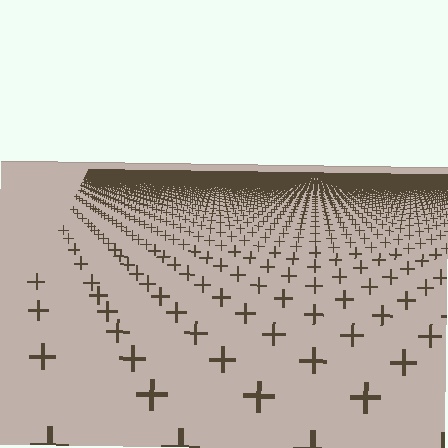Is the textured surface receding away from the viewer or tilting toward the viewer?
The surface is receding away from the viewer. Texture elements get smaller and denser toward the top.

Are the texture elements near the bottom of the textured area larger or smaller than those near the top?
Larger. Near the bottom, elements are closer to the viewer and appear at a bigger on-screen size.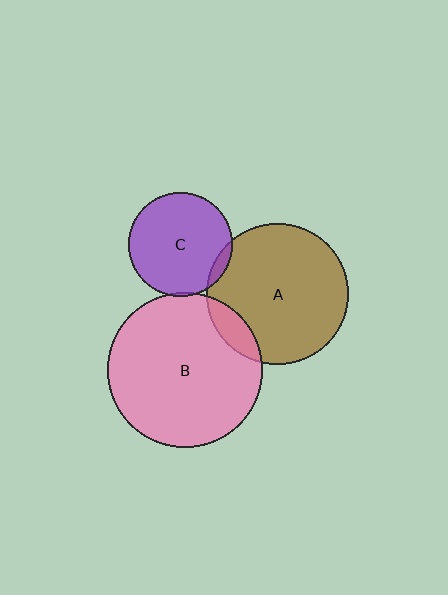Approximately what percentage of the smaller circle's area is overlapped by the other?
Approximately 5%.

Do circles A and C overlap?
Yes.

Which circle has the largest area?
Circle B (pink).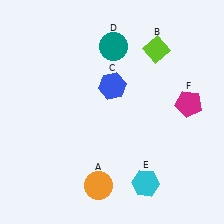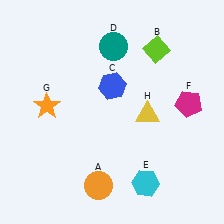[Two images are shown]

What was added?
An orange star (G), a yellow triangle (H) were added in Image 2.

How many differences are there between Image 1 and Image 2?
There are 2 differences between the two images.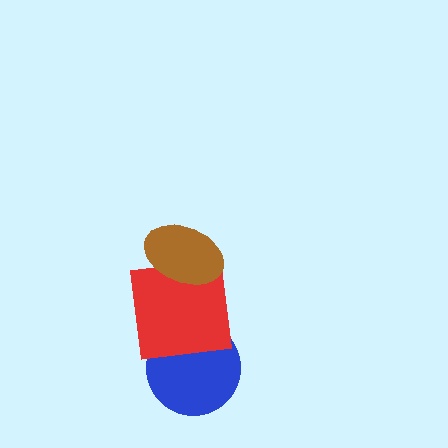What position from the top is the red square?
The red square is 2nd from the top.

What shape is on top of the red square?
The brown ellipse is on top of the red square.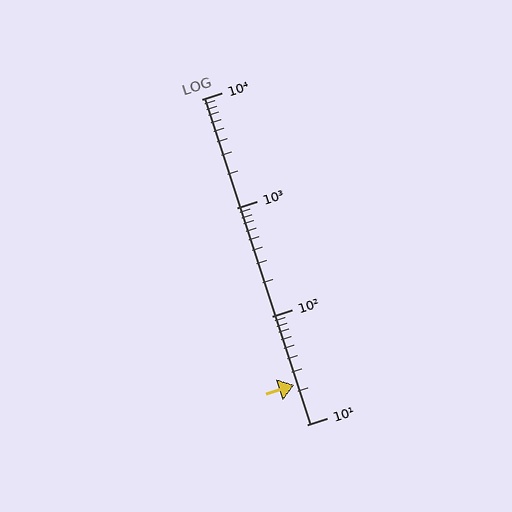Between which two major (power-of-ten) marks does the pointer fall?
The pointer is between 10 and 100.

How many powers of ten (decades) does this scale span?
The scale spans 3 decades, from 10 to 10000.